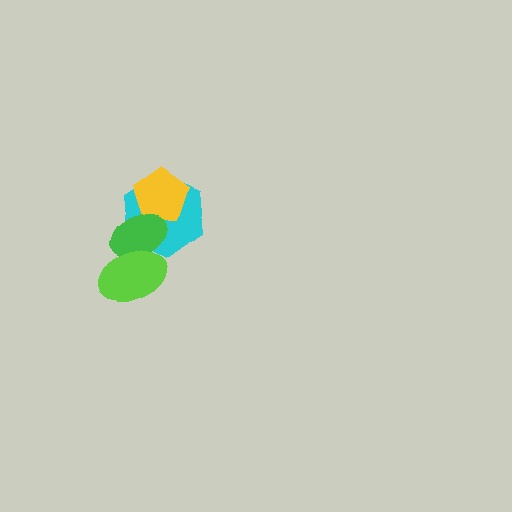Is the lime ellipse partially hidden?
No, no other shape covers it.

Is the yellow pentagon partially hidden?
Yes, it is partially covered by another shape.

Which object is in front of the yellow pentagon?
The green ellipse is in front of the yellow pentagon.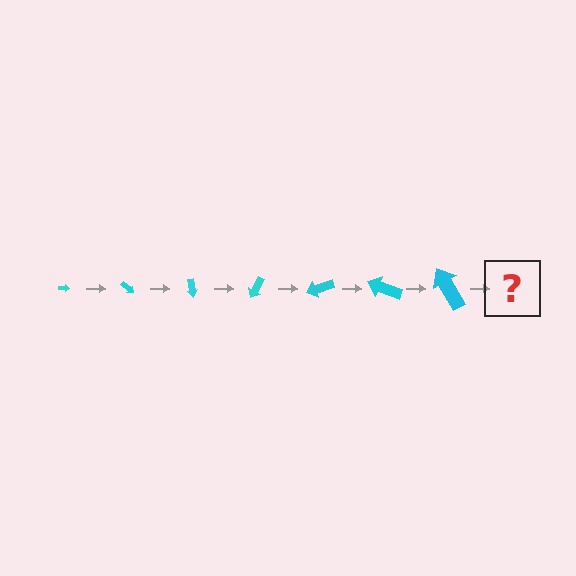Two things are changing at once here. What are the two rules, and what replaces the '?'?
The two rules are that the arrow grows larger each step and it rotates 40 degrees each step. The '?' should be an arrow, larger than the previous one and rotated 280 degrees from the start.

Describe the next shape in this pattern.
It should be an arrow, larger than the previous one and rotated 280 degrees from the start.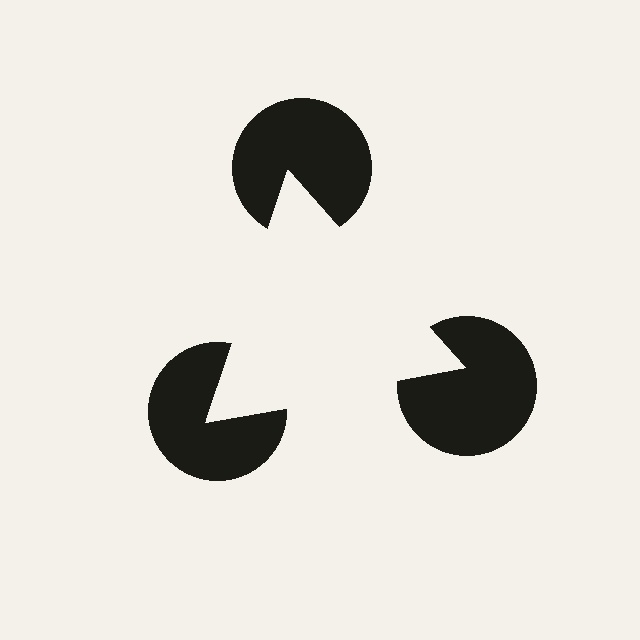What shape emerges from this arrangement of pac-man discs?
An illusory triangle — its edges are inferred from the aligned wedge cuts in the pac-man discs, not physically drawn.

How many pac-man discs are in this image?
There are 3 — one at each vertex of the illusory triangle.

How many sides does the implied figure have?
3 sides.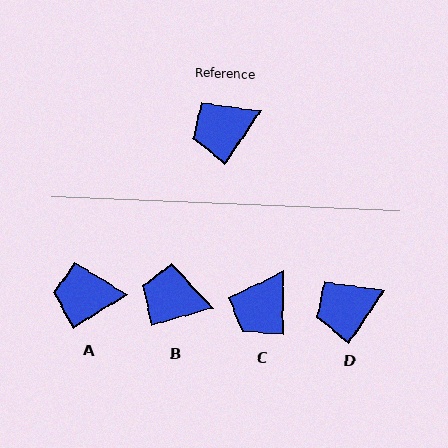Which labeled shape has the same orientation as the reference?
D.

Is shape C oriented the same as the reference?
No, it is off by about 34 degrees.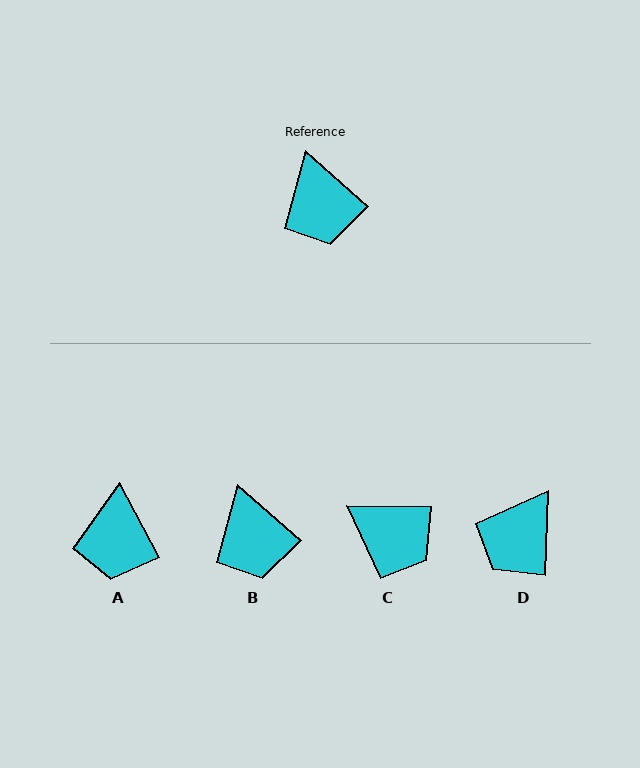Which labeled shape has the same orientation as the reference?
B.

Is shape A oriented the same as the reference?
No, it is off by about 21 degrees.